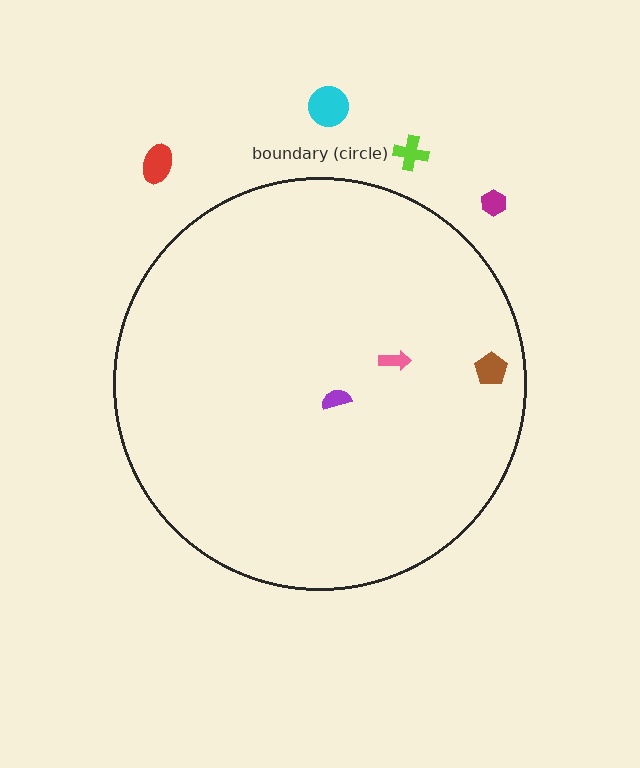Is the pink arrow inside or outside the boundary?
Inside.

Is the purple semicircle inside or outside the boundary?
Inside.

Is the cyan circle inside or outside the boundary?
Outside.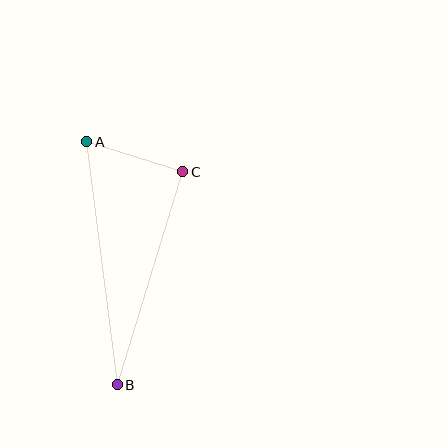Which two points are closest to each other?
Points A and C are closest to each other.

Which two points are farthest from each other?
Points A and B are farthest from each other.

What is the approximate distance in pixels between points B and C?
The distance between B and C is approximately 223 pixels.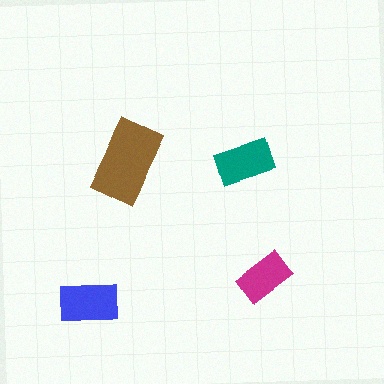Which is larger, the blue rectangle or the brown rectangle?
The brown one.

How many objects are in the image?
There are 4 objects in the image.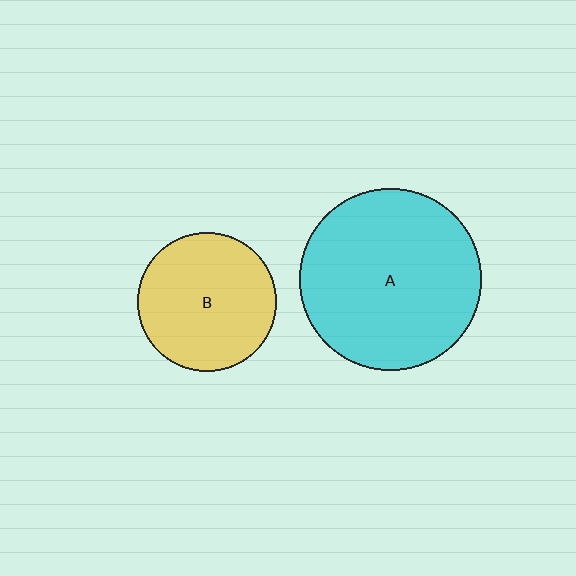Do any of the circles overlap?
No, none of the circles overlap.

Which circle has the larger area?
Circle A (cyan).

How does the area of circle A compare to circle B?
Approximately 1.7 times.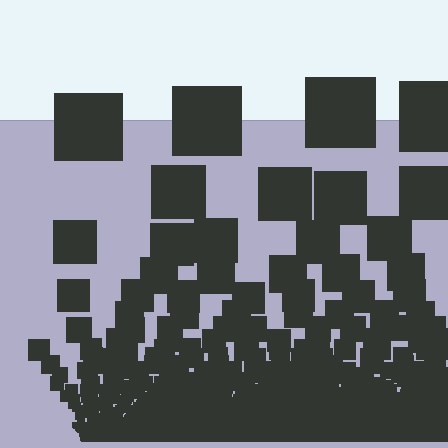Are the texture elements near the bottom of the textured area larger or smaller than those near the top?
Smaller. The gradient is inverted — elements near the bottom are smaller and denser.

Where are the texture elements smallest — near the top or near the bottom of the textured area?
Near the bottom.